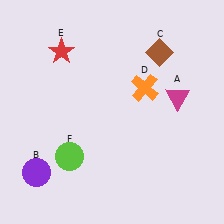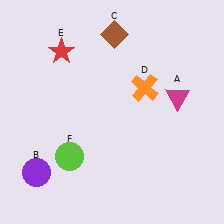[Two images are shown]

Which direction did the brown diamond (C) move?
The brown diamond (C) moved left.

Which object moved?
The brown diamond (C) moved left.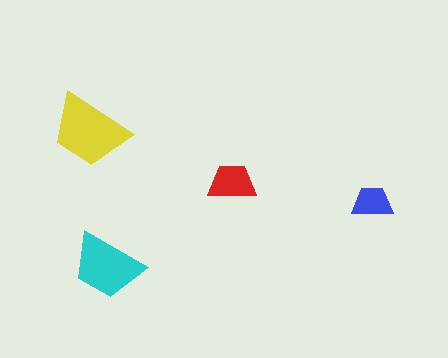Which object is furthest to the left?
The yellow trapezoid is leftmost.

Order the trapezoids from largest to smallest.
the yellow one, the cyan one, the red one, the blue one.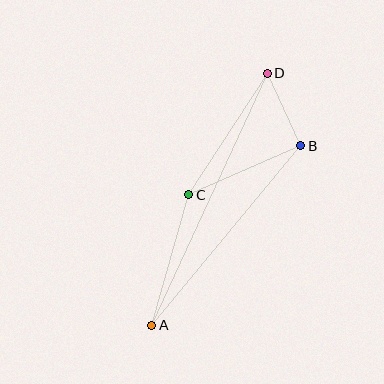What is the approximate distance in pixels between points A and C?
The distance between A and C is approximately 136 pixels.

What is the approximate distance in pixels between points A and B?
The distance between A and B is approximately 233 pixels.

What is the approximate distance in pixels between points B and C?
The distance between B and C is approximately 122 pixels.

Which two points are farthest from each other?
Points A and D are farthest from each other.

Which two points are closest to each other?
Points B and D are closest to each other.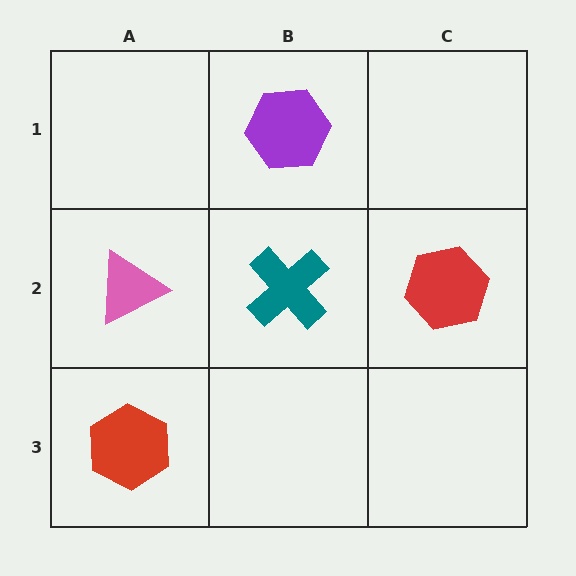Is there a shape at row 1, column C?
No, that cell is empty.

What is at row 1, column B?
A purple hexagon.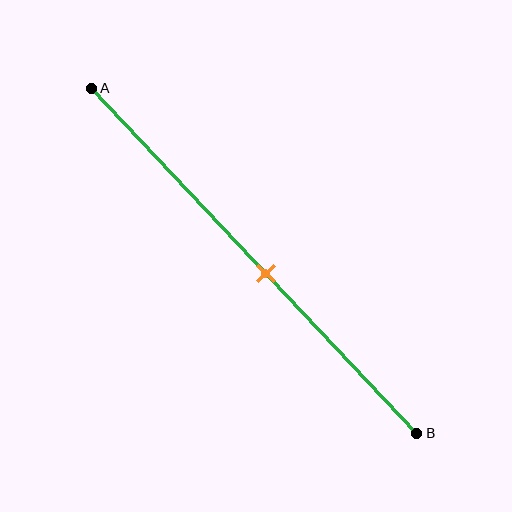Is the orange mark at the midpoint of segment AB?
No, the mark is at about 55% from A, not at the 50% midpoint.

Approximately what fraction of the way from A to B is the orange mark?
The orange mark is approximately 55% of the way from A to B.